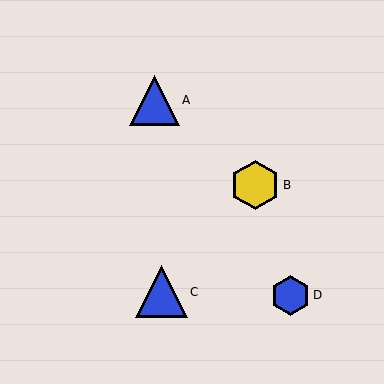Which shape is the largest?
The blue triangle (labeled C) is the largest.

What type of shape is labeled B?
Shape B is a yellow hexagon.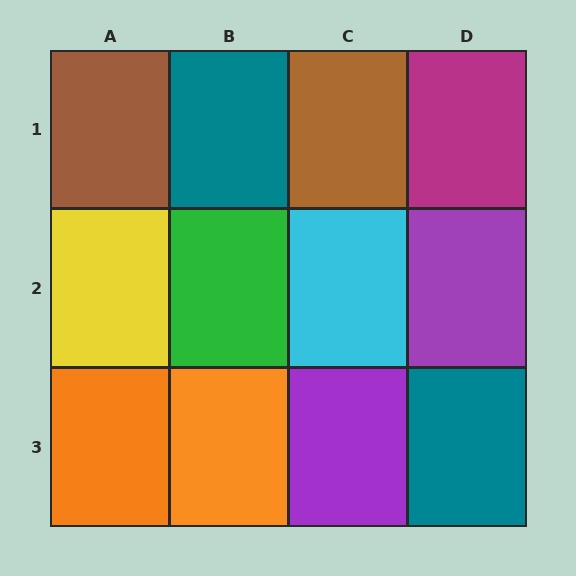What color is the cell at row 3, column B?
Orange.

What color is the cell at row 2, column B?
Green.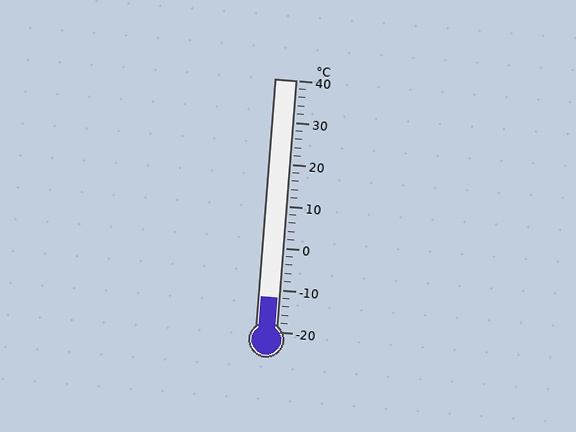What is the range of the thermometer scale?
The thermometer scale ranges from -20°C to 40°C.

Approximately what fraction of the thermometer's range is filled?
The thermometer is filled to approximately 15% of its range.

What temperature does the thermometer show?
The thermometer shows approximately -12°C.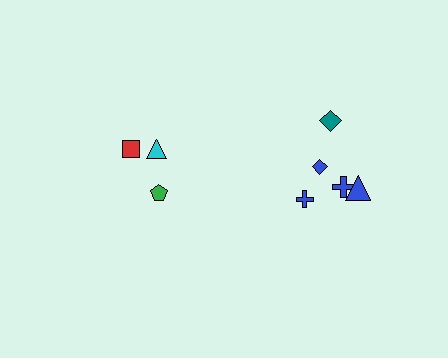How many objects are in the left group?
There are 3 objects.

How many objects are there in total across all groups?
There are 8 objects.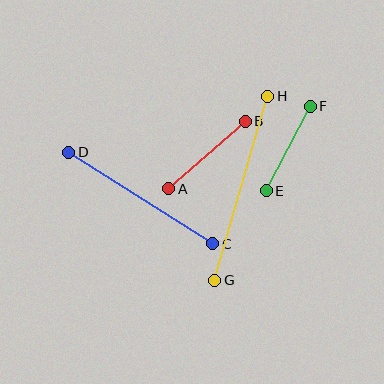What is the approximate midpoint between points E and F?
The midpoint is at approximately (288, 149) pixels.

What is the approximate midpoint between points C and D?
The midpoint is at approximately (141, 198) pixels.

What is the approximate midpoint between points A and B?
The midpoint is at approximately (207, 155) pixels.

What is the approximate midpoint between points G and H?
The midpoint is at approximately (241, 188) pixels.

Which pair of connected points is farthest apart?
Points G and H are farthest apart.